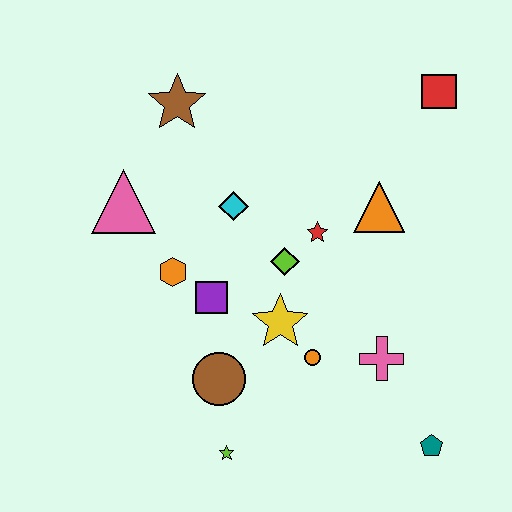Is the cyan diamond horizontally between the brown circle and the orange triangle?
Yes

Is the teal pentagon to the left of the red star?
No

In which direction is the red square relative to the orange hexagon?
The red square is to the right of the orange hexagon.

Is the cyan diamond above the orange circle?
Yes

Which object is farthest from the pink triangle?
The teal pentagon is farthest from the pink triangle.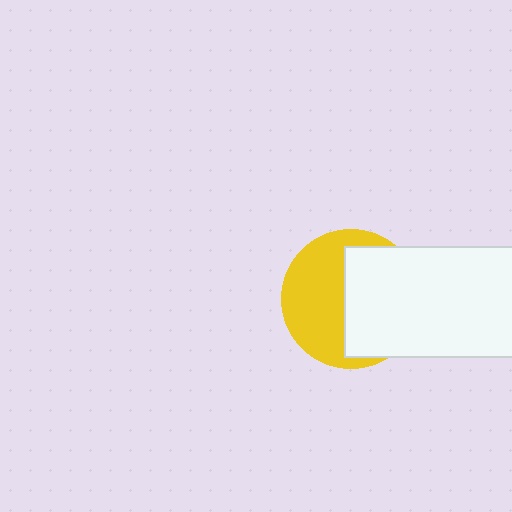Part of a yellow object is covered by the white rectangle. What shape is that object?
It is a circle.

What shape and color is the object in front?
The object in front is a white rectangle.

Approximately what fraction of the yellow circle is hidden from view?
Roughly 50% of the yellow circle is hidden behind the white rectangle.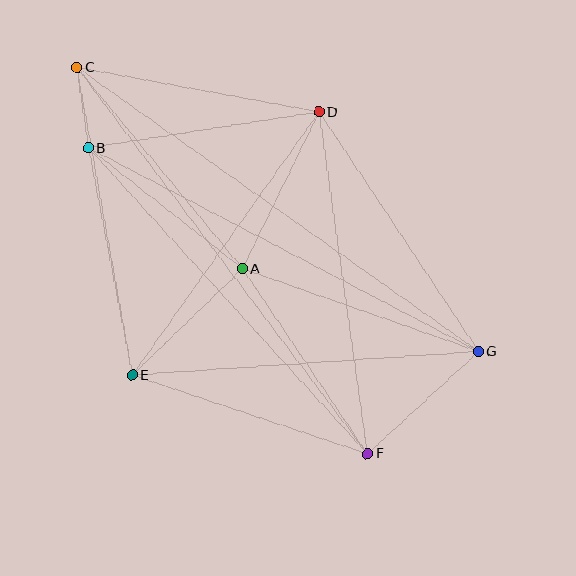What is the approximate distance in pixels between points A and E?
The distance between A and E is approximately 153 pixels.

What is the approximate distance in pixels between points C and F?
The distance between C and F is approximately 483 pixels.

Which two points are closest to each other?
Points B and C are closest to each other.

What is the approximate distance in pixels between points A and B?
The distance between A and B is approximately 196 pixels.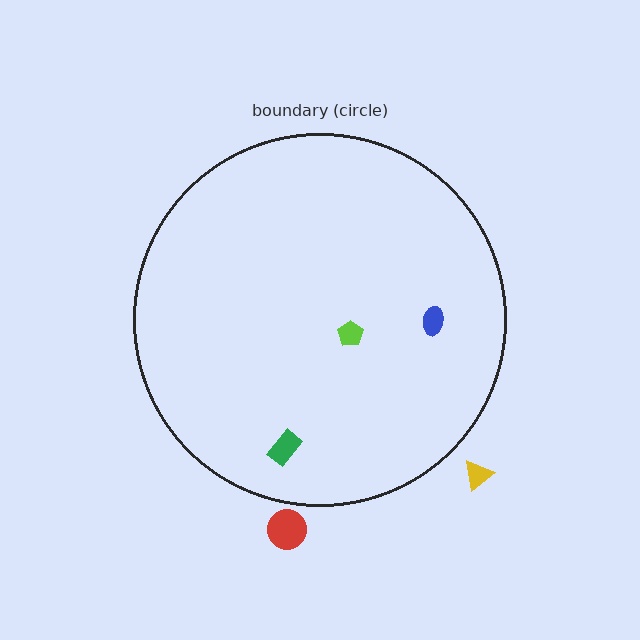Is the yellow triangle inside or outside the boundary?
Outside.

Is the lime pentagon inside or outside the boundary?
Inside.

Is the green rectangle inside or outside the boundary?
Inside.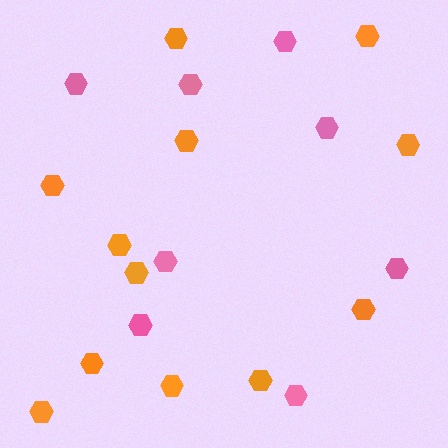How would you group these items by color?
There are 2 groups: one group of orange hexagons (12) and one group of pink hexagons (8).